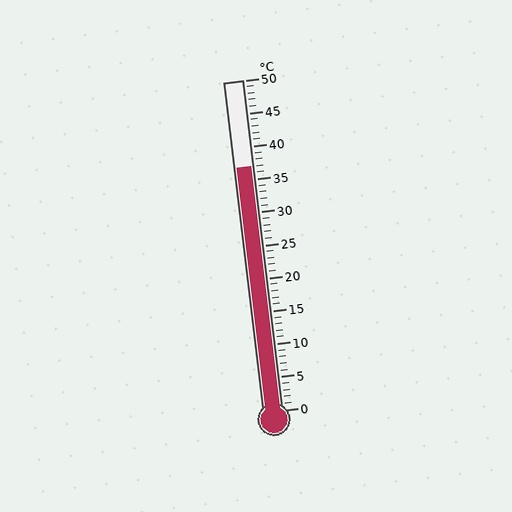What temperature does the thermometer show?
The thermometer shows approximately 37°C.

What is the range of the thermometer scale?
The thermometer scale ranges from 0°C to 50°C.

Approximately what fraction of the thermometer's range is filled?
The thermometer is filled to approximately 75% of its range.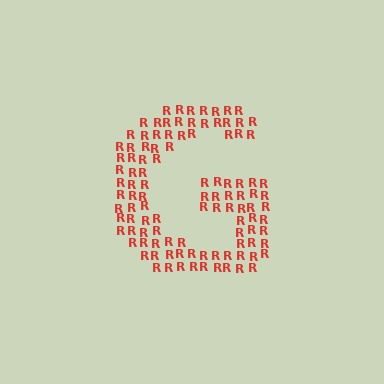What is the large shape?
The large shape is the letter G.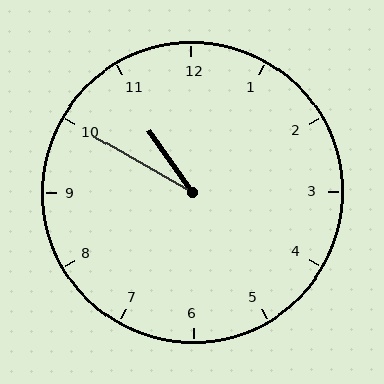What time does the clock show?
10:50.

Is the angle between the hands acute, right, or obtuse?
It is acute.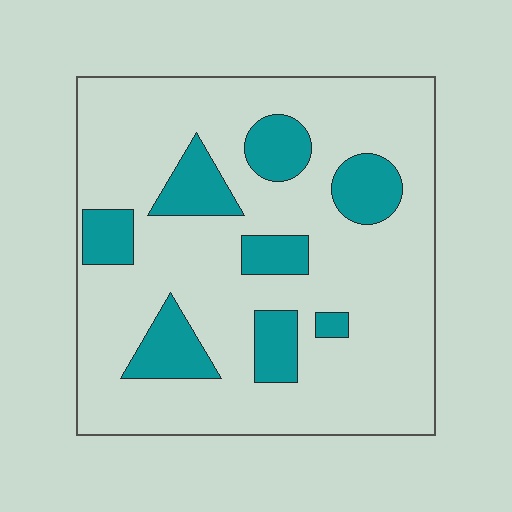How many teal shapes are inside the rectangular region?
8.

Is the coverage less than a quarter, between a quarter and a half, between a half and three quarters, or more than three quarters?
Less than a quarter.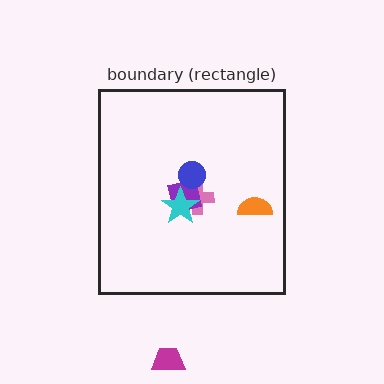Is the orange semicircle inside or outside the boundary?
Inside.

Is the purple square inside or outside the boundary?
Inside.